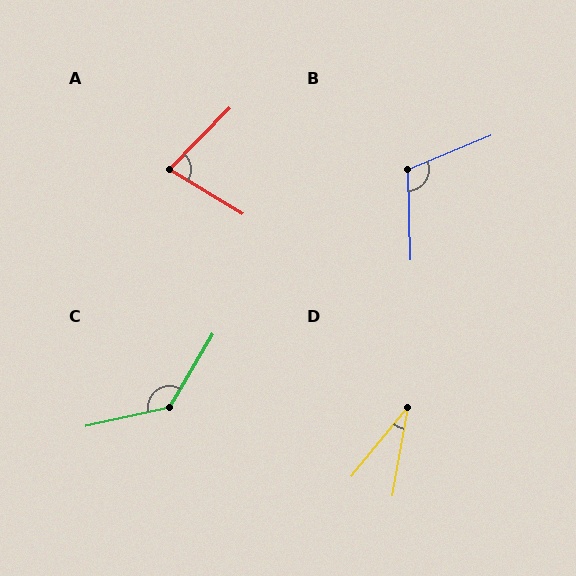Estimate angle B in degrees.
Approximately 111 degrees.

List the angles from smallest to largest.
D (29°), A (77°), B (111°), C (133°).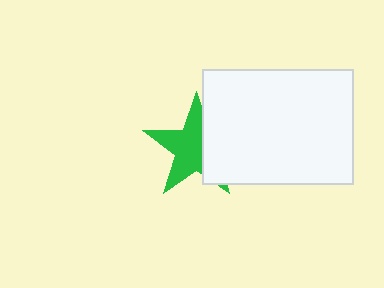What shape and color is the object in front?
The object in front is a white rectangle.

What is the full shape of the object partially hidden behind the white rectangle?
The partially hidden object is a green star.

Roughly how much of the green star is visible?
About half of it is visible (roughly 60%).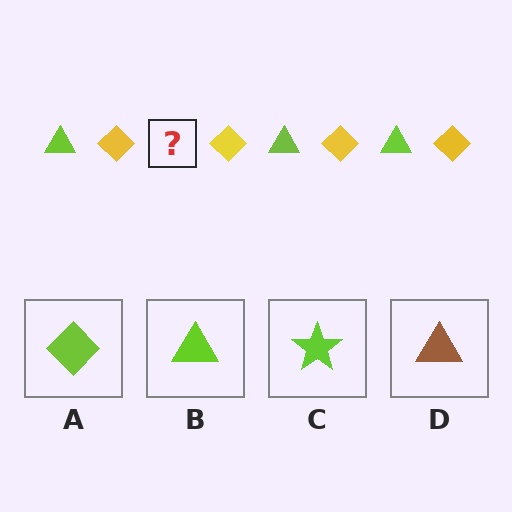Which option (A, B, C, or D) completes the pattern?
B.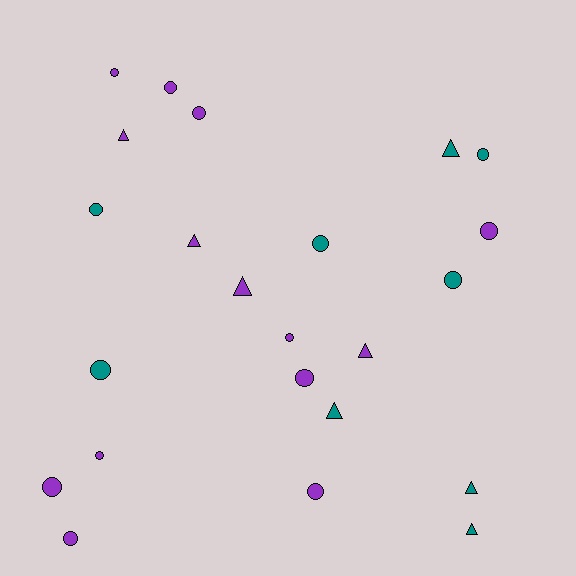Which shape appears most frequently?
Circle, with 15 objects.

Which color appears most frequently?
Purple, with 14 objects.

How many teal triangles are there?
There are 4 teal triangles.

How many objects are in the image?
There are 23 objects.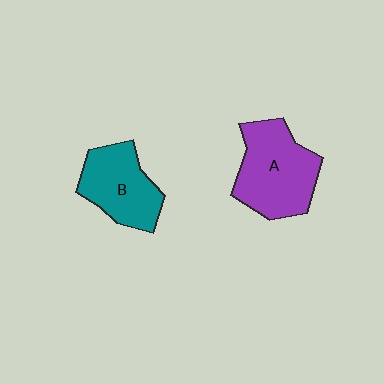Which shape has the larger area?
Shape A (purple).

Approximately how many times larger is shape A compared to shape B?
Approximately 1.3 times.